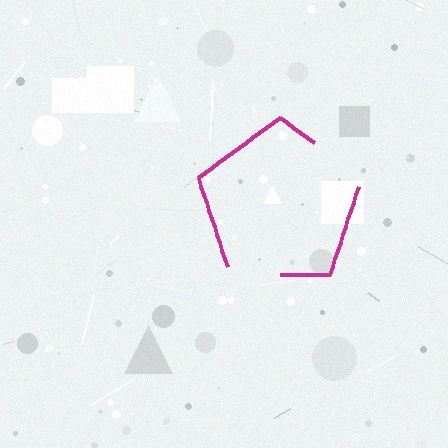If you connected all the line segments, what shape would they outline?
They would outline a pentagon.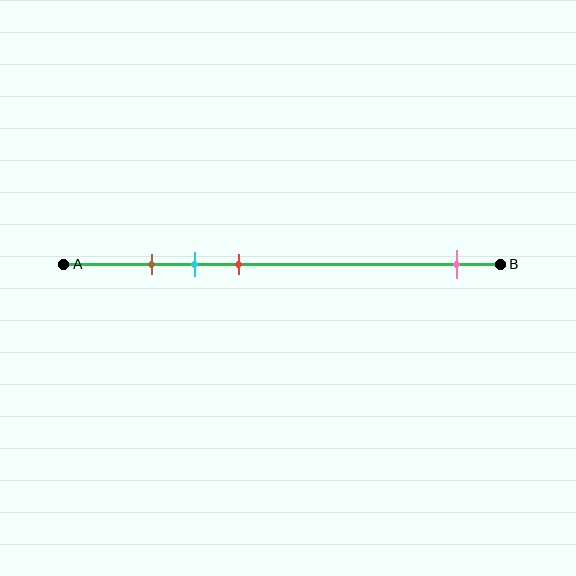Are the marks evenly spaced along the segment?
No, the marks are not evenly spaced.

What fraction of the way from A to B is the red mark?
The red mark is approximately 40% (0.4) of the way from A to B.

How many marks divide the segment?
There are 4 marks dividing the segment.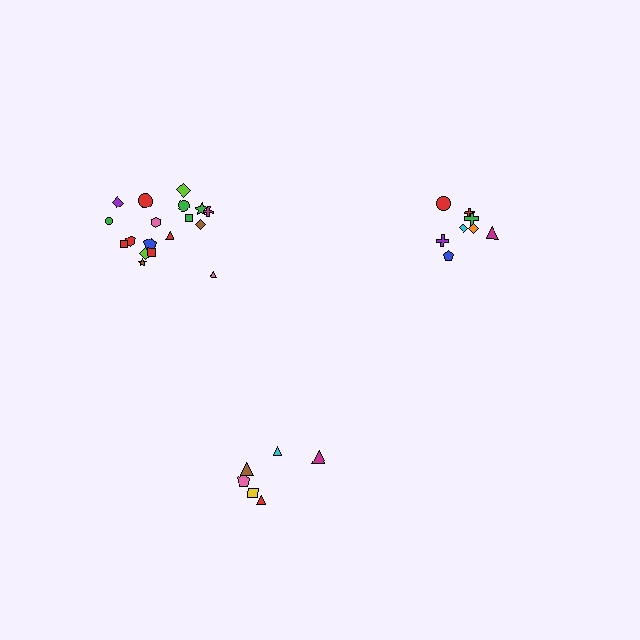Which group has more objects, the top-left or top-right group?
The top-left group.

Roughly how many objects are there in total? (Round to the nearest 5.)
Roughly 30 objects in total.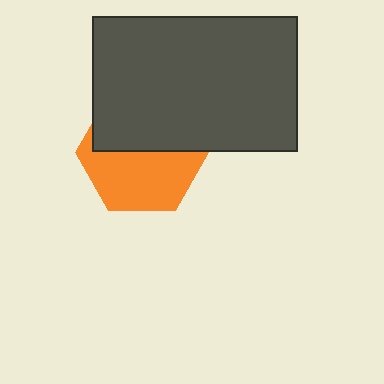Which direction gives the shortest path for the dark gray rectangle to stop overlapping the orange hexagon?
Moving up gives the shortest separation.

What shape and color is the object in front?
The object in front is a dark gray rectangle.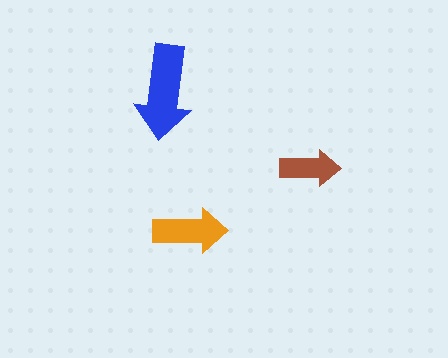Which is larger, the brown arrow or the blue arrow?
The blue one.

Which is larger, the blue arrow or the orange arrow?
The blue one.